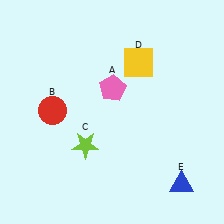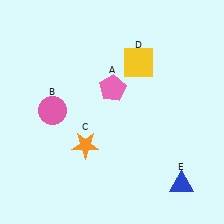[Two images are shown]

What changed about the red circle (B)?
In Image 1, B is red. In Image 2, it changed to pink.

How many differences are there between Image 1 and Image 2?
There are 2 differences between the two images.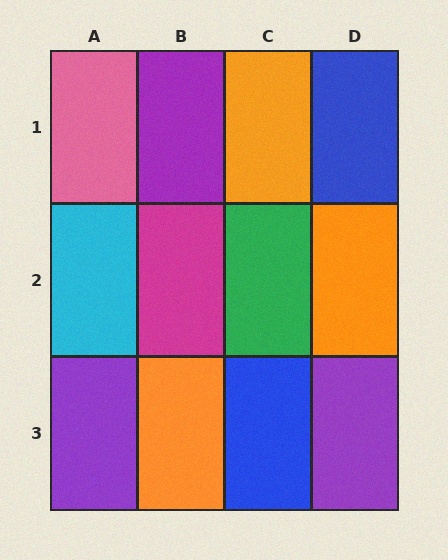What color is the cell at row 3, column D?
Purple.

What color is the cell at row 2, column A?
Cyan.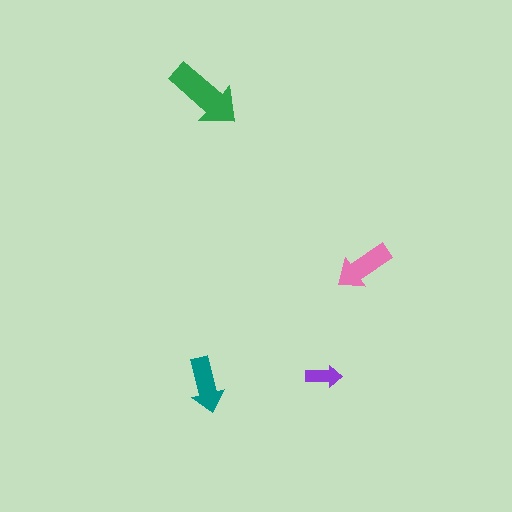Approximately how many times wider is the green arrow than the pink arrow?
About 1.5 times wider.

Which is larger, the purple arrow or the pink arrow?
The pink one.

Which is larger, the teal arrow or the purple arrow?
The teal one.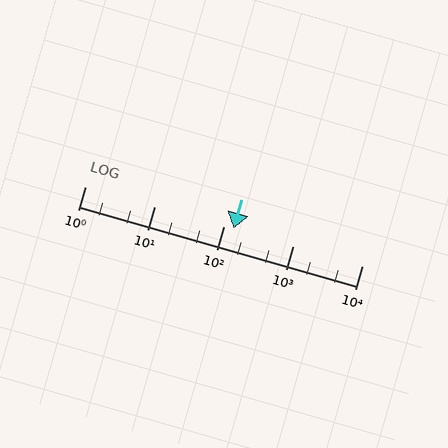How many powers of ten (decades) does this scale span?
The scale spans 4 decades, from 1 to 10000.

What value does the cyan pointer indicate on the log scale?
The pointer indicates approximately 140.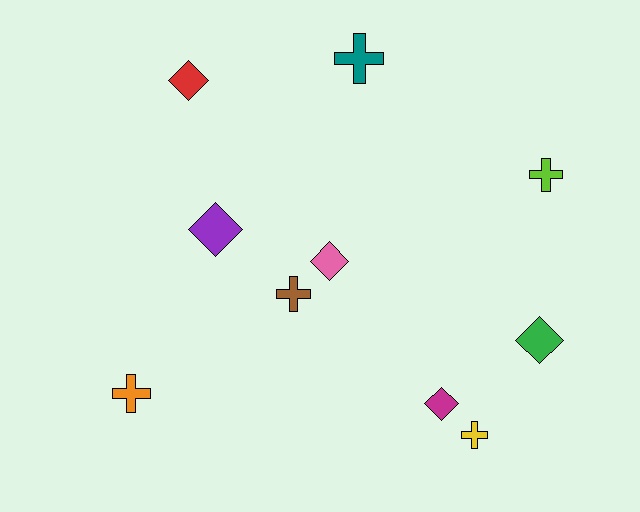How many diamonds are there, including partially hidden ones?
There are 5 diamonds.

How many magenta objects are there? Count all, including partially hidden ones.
There is 1 magenta object.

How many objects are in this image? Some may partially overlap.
There are 10 objects.